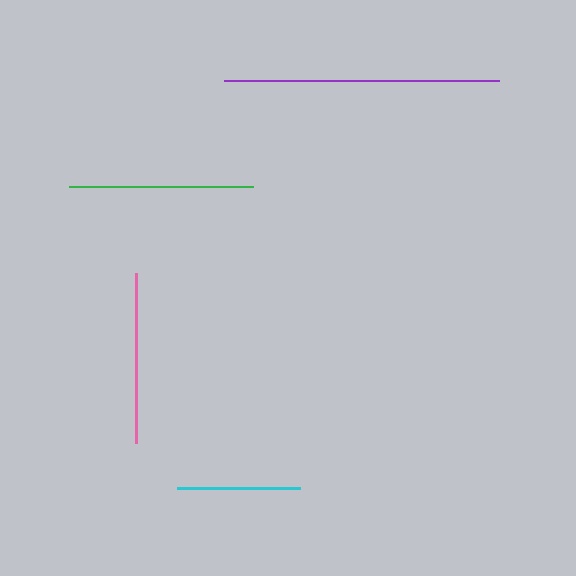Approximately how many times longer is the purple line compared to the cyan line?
The purple line is approximately 2.2 times the length of the cyan line.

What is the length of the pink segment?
The pink segment is approximately 170 pixels long.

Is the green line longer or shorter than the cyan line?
The green line is longer than the cyan line.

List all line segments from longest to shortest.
From longest to shortest: purple, green, pink, cyan.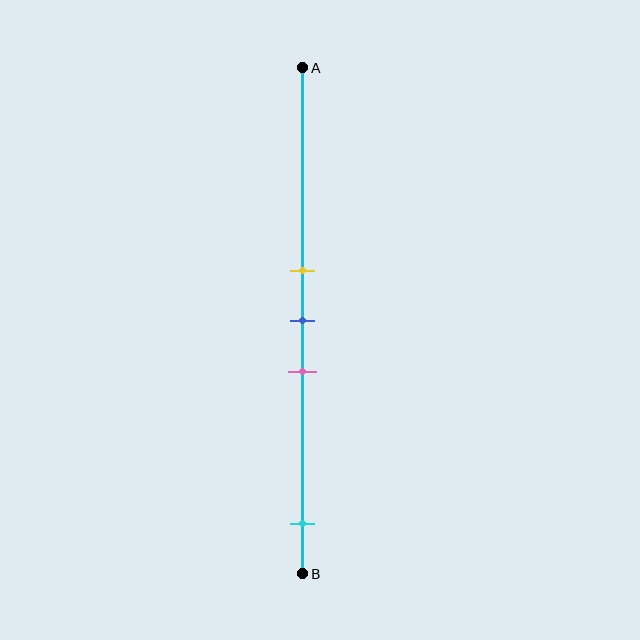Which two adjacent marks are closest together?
The yellow and blue marks are the closest adjacent pair.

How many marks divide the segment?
There are 4 marks dividing the segment.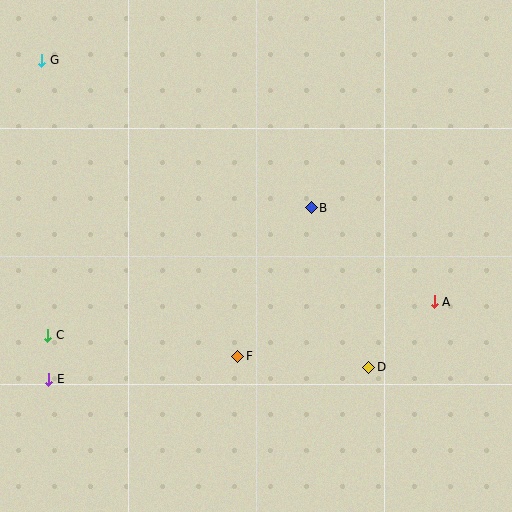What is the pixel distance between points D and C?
The distance between D and C is 323 pixels.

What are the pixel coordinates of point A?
Point A is at (434, 302).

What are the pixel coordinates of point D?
Point D is at (369, 367).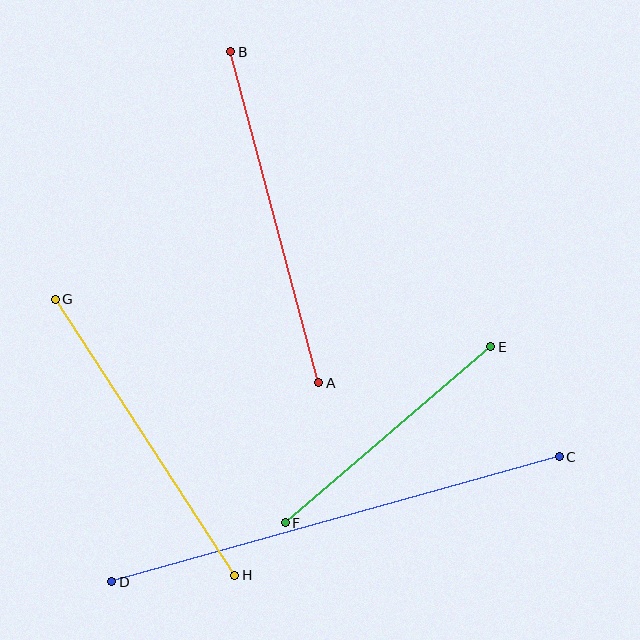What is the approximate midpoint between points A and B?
The midpoint is at approximately (275, 217) pixels.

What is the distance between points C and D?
The distance is approximately 464 pixels.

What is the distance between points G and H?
The distance is approximately 329 pixels.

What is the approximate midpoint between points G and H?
The midpoint is at approximately (145, 437) pixels.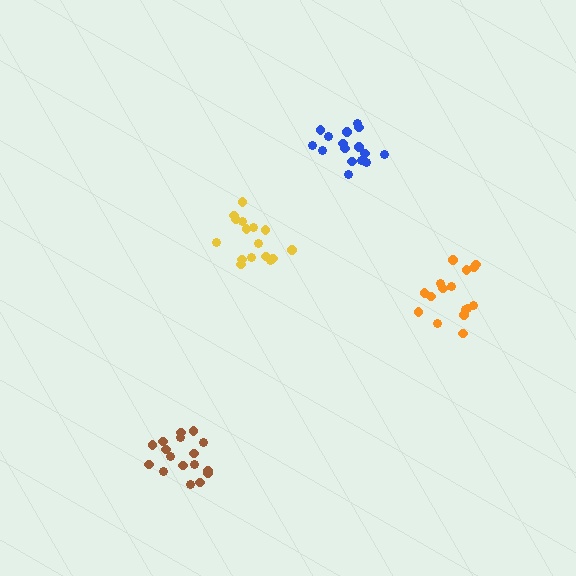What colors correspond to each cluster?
The clusters are colored: blue, yellow, brown, orange.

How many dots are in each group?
Group 1: 16 dots, Group 2: 16 dots, Group 3: 17 dots, Group 4: 16 dots (65 total).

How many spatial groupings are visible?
There are 4 spatial groupings.